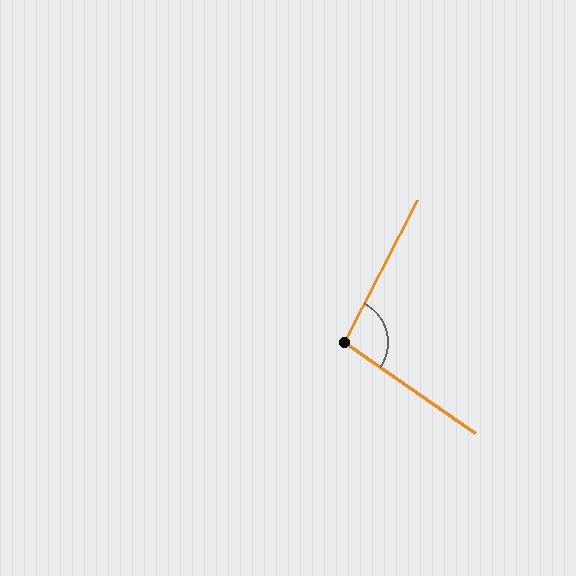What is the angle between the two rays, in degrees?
Approximately 97 degrees.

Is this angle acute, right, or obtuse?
It is obtuse.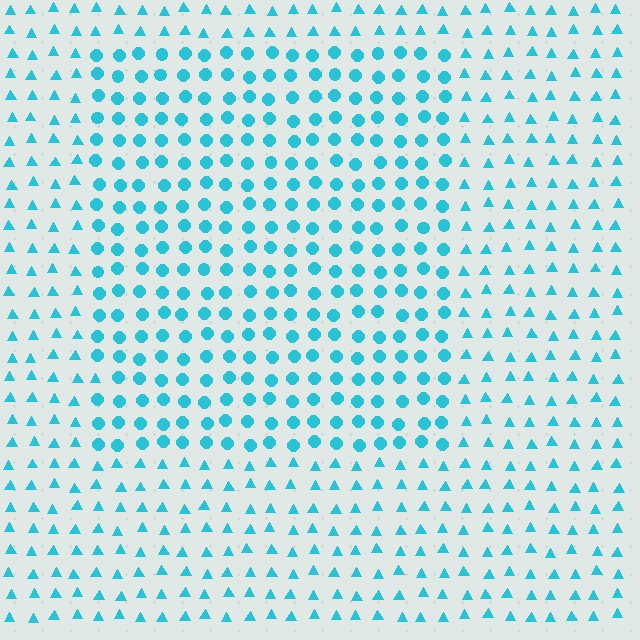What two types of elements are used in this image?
The image uses circles inside the rectangle region and triangles outside it.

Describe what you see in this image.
The image is filled with small cyan elements arranged in a uniform grid. A rectangle-shaped region contains circles, while the surrounding area contains triangles. The boundary is defined purely by the change in element shape.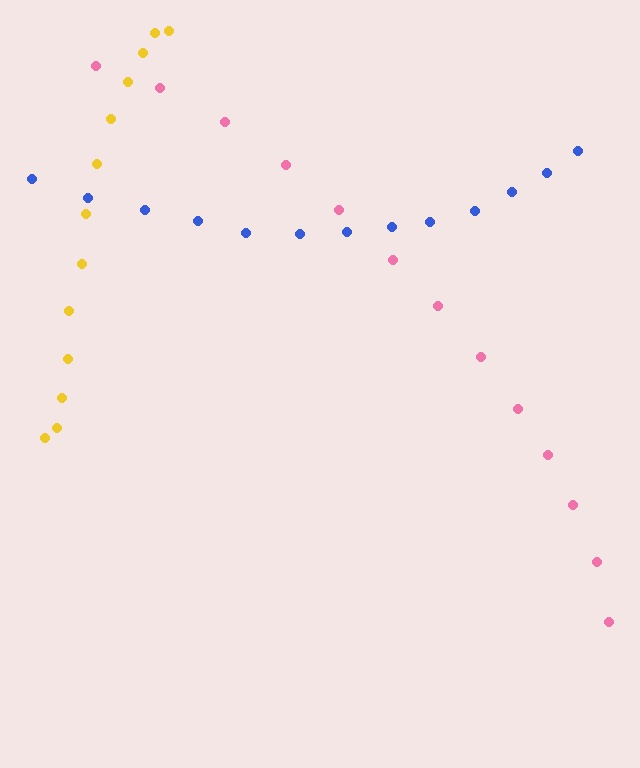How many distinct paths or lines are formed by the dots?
There are 3 distinct paths.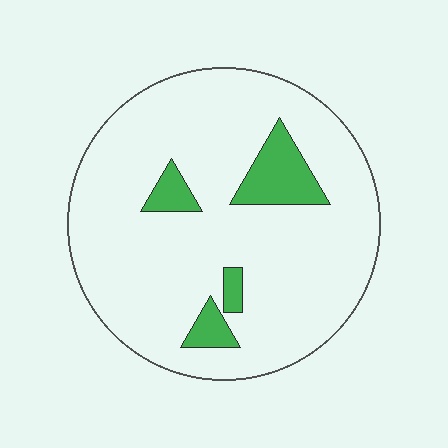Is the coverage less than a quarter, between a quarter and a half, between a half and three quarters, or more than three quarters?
Less than a quarter.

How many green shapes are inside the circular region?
4.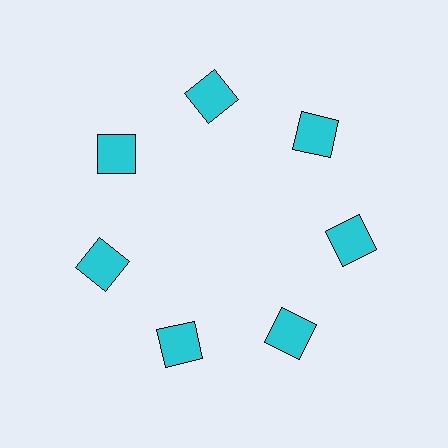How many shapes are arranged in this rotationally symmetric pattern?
There are 7 shapes, arranged in 7 groups of 1.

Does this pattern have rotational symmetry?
Yes, this pattern has 7-fold rotational symmetry. It looks the same after rotating 51 degrees around the center.